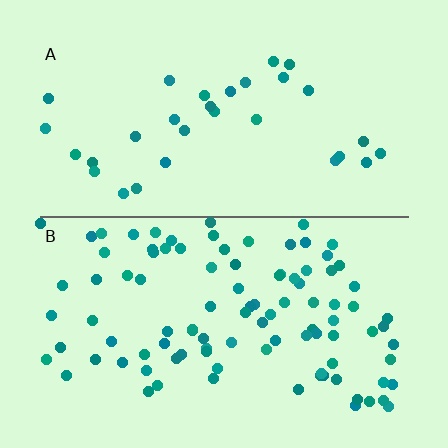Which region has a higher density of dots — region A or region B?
B (the bottom).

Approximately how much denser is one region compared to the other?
Approximately 3.2× — region B over region A.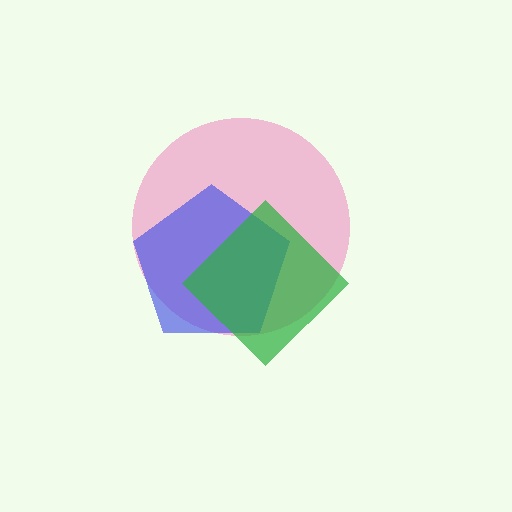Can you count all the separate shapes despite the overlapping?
Yes, there are 3 separate shapes.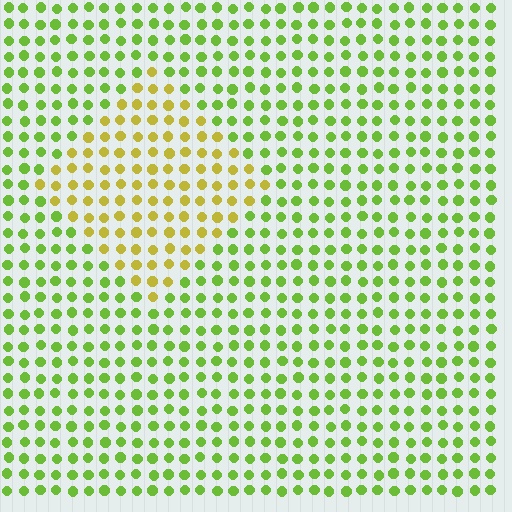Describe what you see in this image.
The image is filled with small lime elements in a uniform arrangement. A diamond-shaped region is visible where the elements are tinted to a slightly different hue, forming a subtle color boundary.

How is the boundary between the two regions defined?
The boundary is defined purely by a slight shift in hue (about 40 degrees). Spacing, size, and orientation are identical on both sides.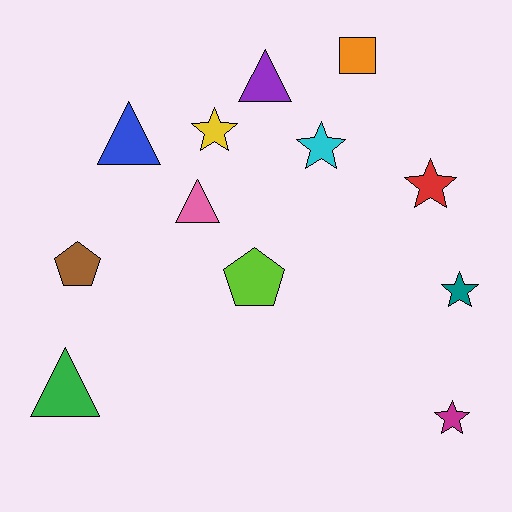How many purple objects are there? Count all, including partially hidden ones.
There is 1 purple object.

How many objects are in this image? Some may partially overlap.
There are 12 objects.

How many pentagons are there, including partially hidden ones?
There are 2 pentagons.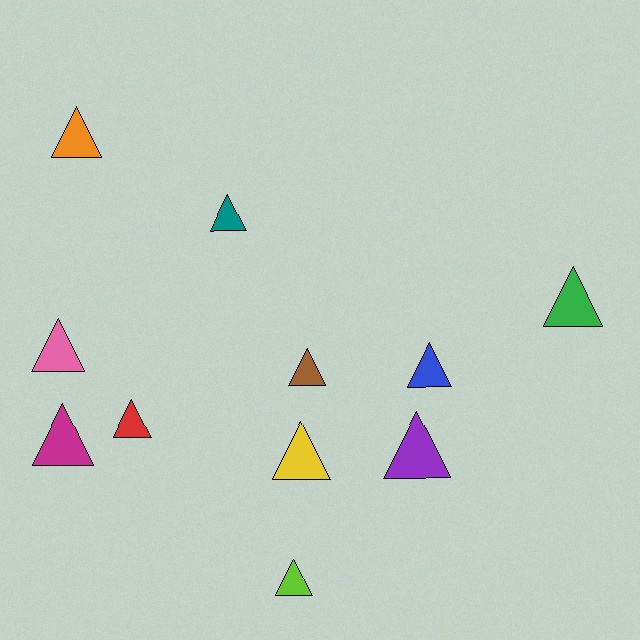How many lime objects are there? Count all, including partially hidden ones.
There is 1 lime object.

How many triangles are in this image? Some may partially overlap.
There are 11 triangles.